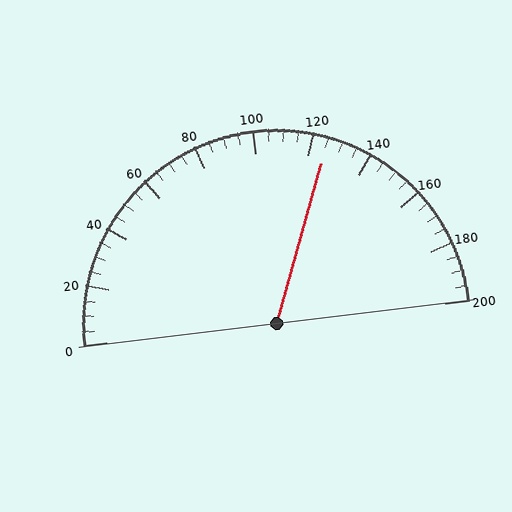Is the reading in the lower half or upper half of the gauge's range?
The reading is in the upper half of the range (0 to 200).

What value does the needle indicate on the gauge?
The needle indicates approximately 125.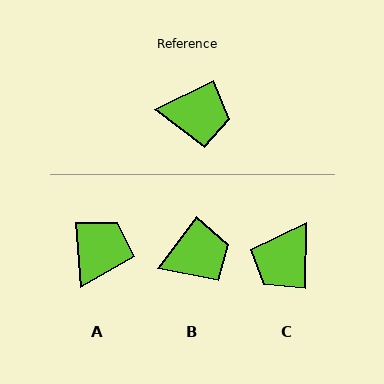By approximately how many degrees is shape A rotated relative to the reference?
Approximately 67 degrees counter-clockwise.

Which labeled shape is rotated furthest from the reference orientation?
C, about 118 degrees away.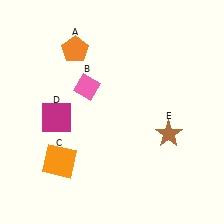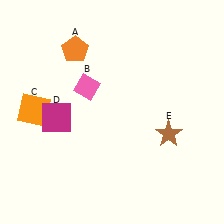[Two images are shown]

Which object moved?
The orange square (C) moved up.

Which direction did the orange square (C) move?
The orange square (C) moved up.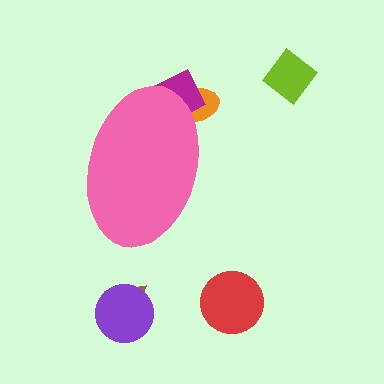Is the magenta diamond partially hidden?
Yes, the magenta diamond is partially hidden behind the pink ellipse.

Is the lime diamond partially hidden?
No, the lime diamond is fully visible.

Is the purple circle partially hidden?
No, the purple circle is fully visible.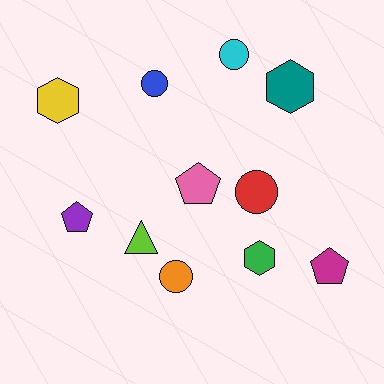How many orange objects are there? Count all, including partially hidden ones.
There is 1 orange object.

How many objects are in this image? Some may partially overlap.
There are 11 objects.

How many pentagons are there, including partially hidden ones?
There are 3 pentagons.